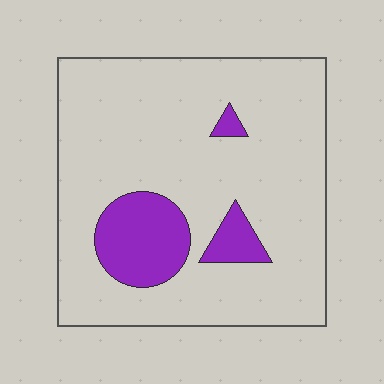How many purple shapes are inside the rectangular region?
3.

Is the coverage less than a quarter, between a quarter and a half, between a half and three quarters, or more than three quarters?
Less than a quarter.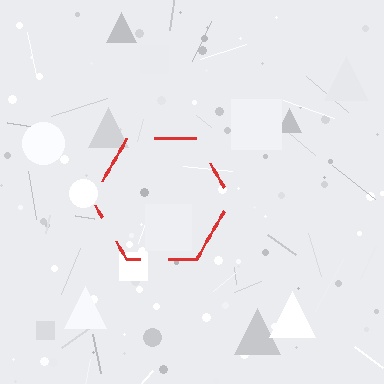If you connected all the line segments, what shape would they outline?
They would outline a hexagon.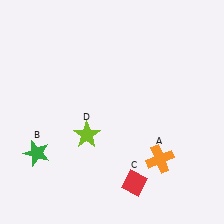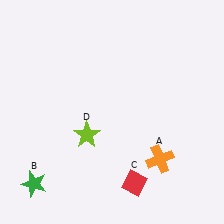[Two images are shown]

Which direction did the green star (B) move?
The green star (B) moved down.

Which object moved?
The green star (B) moved down.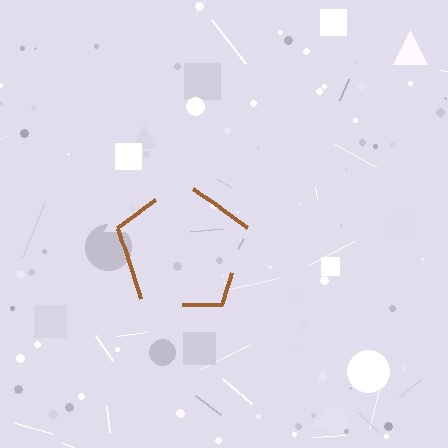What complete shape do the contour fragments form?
The contour fragments form a pentagon.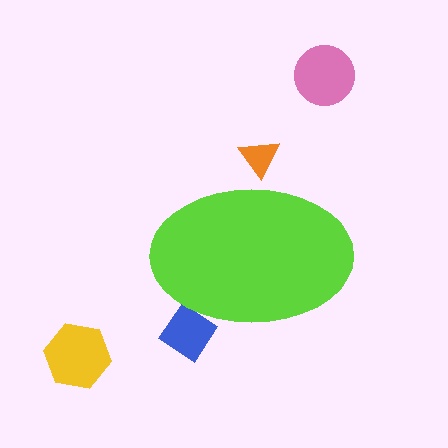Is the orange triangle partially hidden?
Yes, the orange triangle is partially hidden behind the lime ellipse.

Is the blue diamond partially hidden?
Yes, the blue diamond is partially hidden behind the lime ellipse.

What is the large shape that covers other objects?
A lime ellipse.